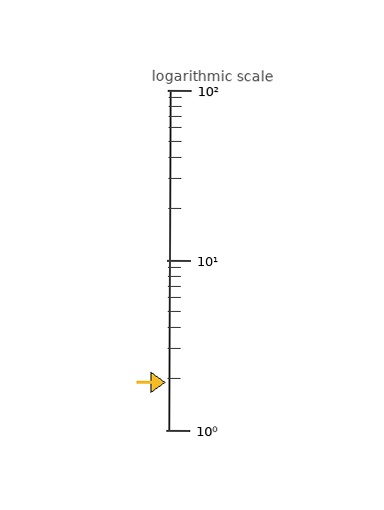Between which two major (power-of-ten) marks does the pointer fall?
The pointer is between 1 and 10.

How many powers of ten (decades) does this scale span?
The scale spans 2 decades, from 1 to 100.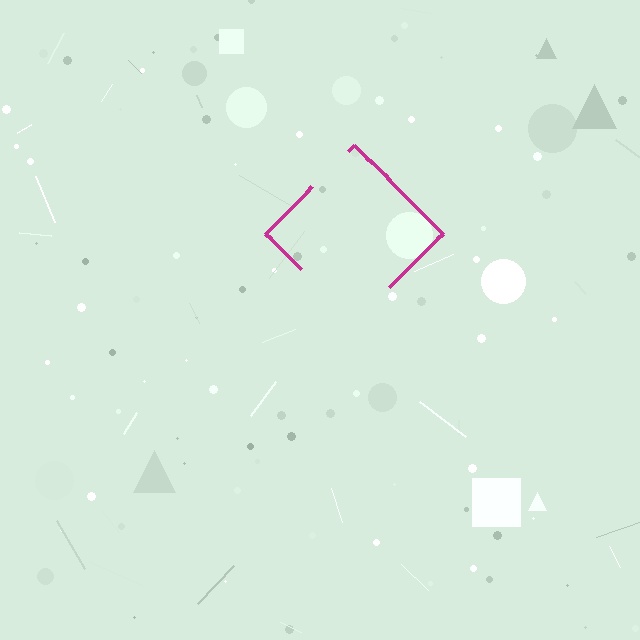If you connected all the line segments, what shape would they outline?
They would outline a diamond.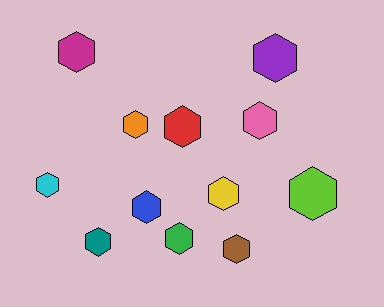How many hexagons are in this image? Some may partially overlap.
There are 12 hexagons.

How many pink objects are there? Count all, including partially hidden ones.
There is 1 pink object.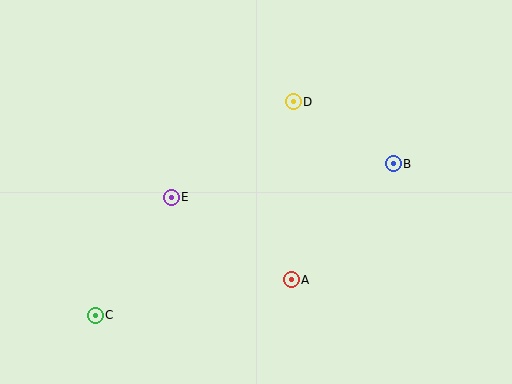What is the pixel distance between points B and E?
The distance between B and E is 224 pixels.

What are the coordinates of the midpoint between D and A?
The midpoint between D and A is at (292, 191).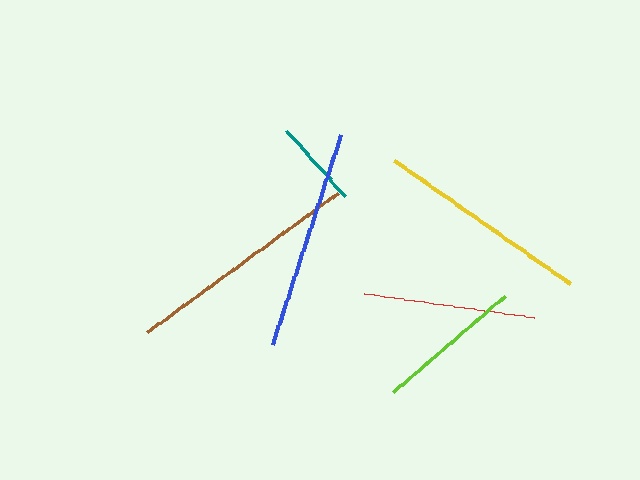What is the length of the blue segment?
The blue segment is approximately 221 pixels long.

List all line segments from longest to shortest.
From longest to shortest: brown, blue, yellow, red, lime, teal.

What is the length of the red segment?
The red segment is approximately 172 pixels long.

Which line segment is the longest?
The brown line is the longest at approximately 236 pixels.